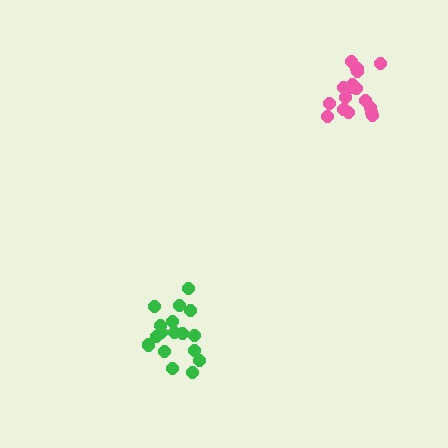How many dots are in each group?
Group 1: 17 dots, Group 2: 17 dots (34 total).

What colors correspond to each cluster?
The clusters are colored: green, pink.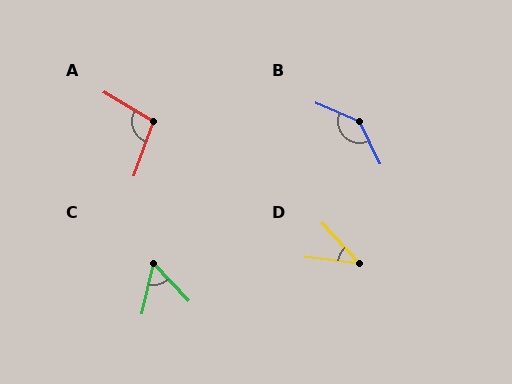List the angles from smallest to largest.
D (40°), C (55°), A (101°), B (139°).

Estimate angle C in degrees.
Approximately 55 degrees.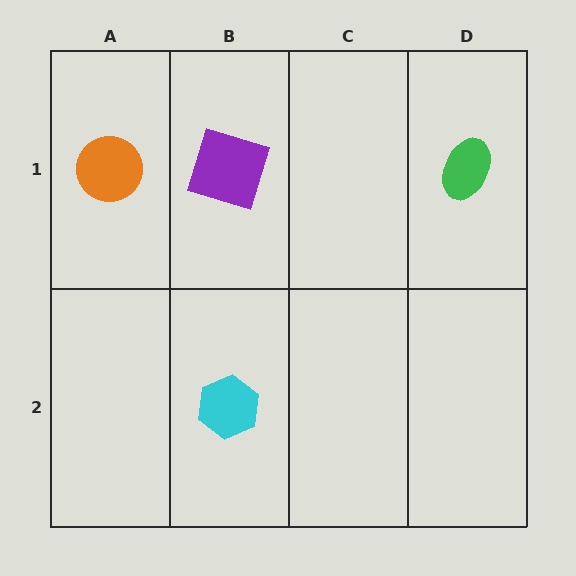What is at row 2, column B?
A cyan hexagon.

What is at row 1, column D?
A green ellipse.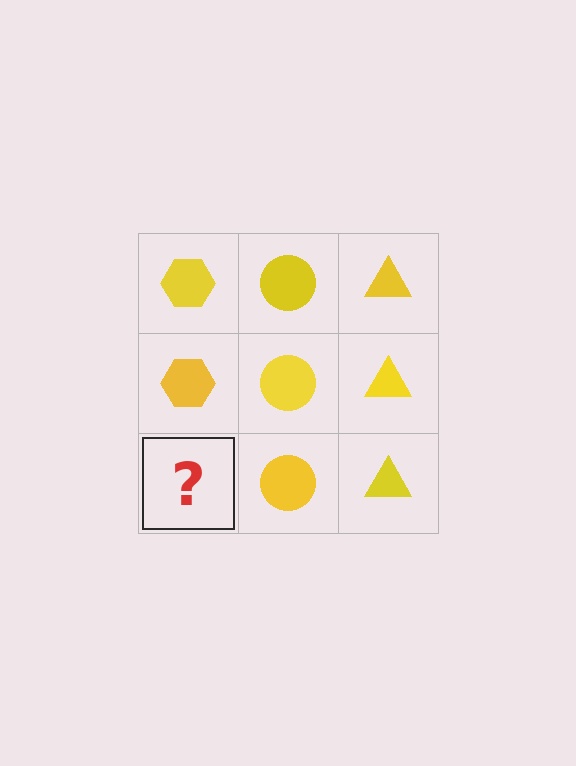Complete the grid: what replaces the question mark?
The question mark should be replaced with a yellow hexagon.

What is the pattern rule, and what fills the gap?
The rule is that each column has a consistent shape. The gap should be filled with a yellow hexagon.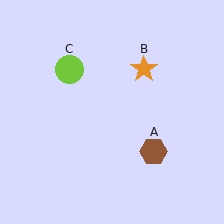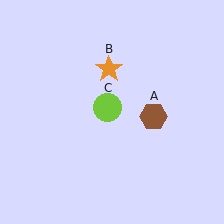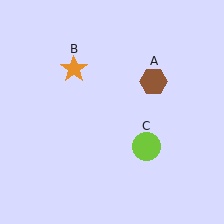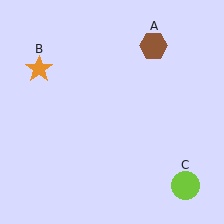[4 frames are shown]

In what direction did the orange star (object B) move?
The orange star (object B) moved left.